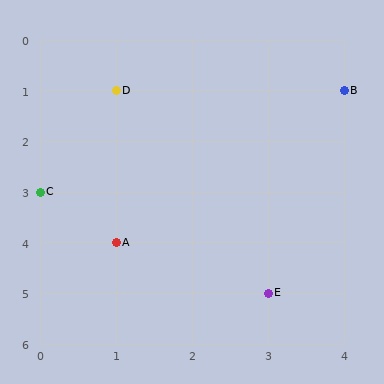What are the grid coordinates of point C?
Point C is at grid coordinates (0, 3).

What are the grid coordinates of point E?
Point E is at grid coordinates (3, 5).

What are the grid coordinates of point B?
Point B is at grid coordinates (4, 1).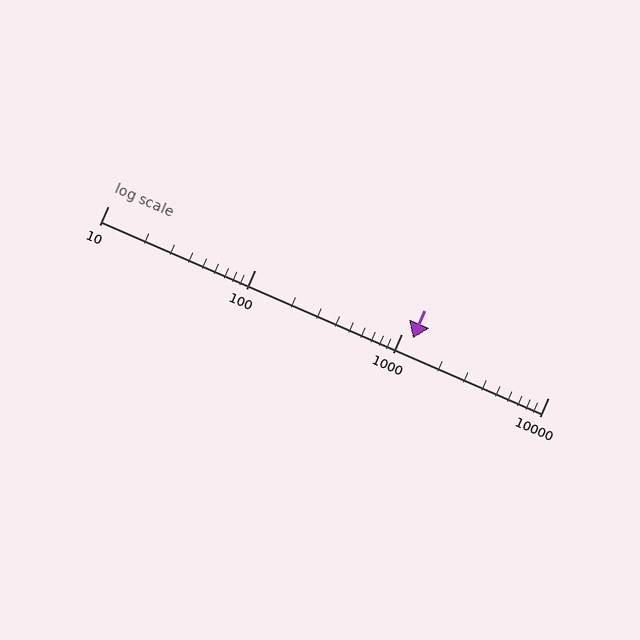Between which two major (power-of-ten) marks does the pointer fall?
The pointer is between 1000 and 10000.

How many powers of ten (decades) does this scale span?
The scale spans 3 decades, from 10 to 10000.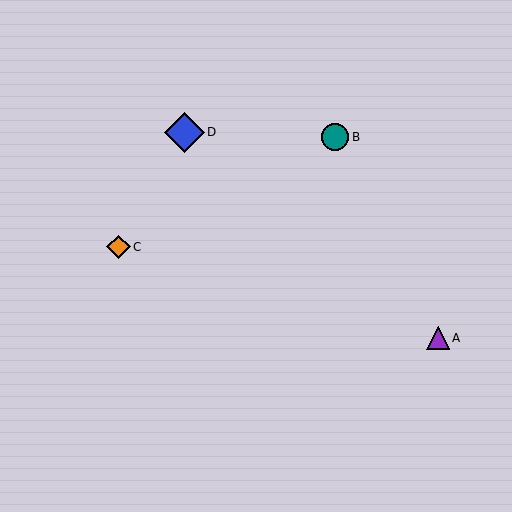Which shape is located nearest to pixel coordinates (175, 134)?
The blue diamond (labeled D) at (184, 132) is nearest to that location.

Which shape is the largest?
The blue diamond (labeled D) is the largest.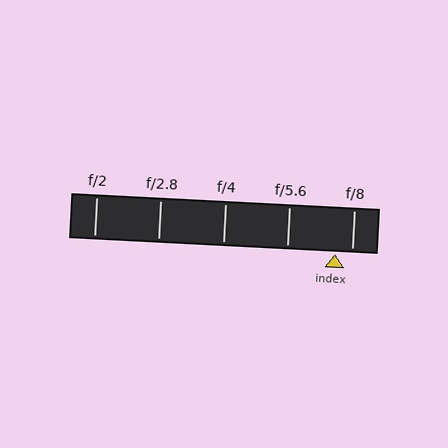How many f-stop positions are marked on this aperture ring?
There are 5 f-stop positions marked.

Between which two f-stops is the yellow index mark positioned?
The index mark is between f/5.6 and f/8.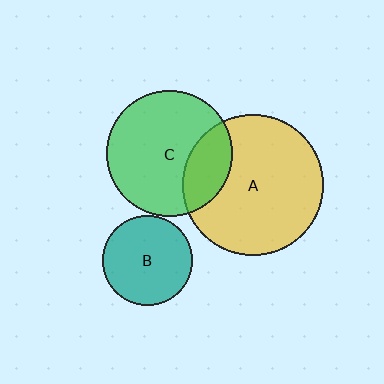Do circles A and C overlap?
Yes.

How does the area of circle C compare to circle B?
Approximately 2.0 times.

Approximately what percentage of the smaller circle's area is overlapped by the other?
Approximately 25%.